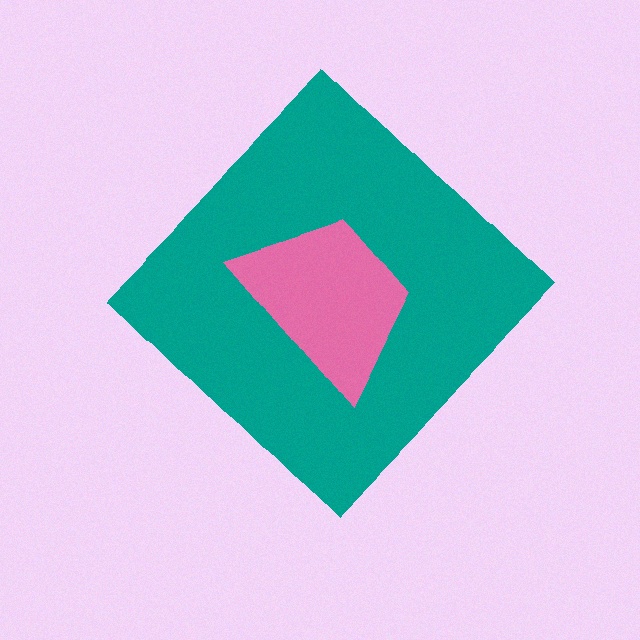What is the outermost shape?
The teal diamond.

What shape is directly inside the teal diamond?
The pink trapezoid.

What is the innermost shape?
The pink trapezoid.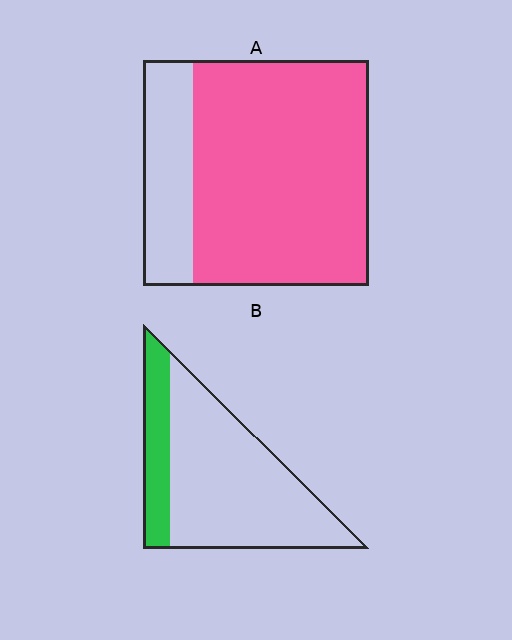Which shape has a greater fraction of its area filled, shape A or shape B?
Shape A.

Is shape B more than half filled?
No.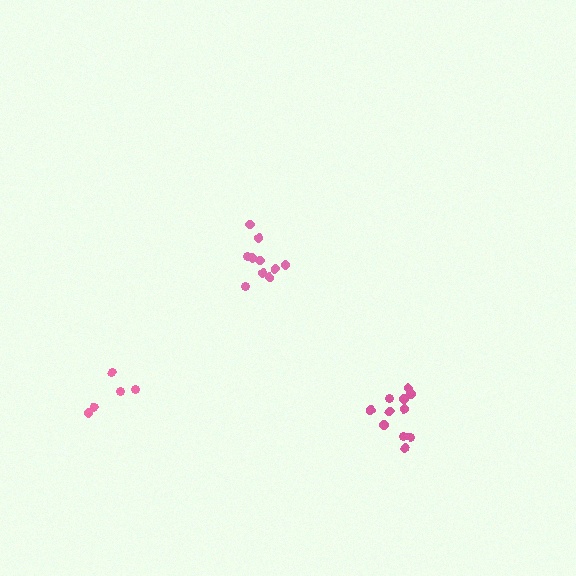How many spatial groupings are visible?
There are 3 spatial groupings.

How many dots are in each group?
Group 1: 5 dots, Group 2: 11 dots, Group 3: 10 dots (26 total).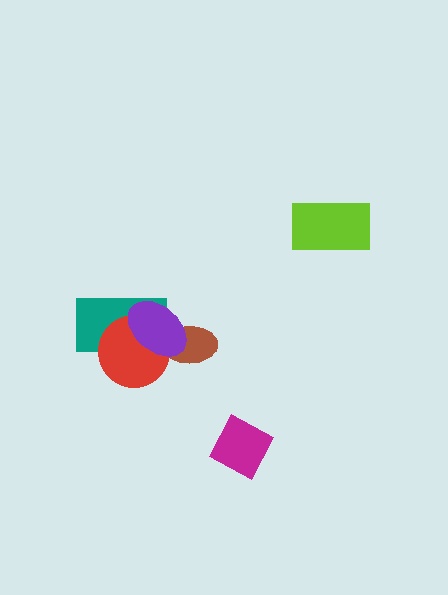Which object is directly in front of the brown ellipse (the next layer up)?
The red circle is directly in front of the brown ellipse.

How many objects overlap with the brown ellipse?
2 objects overlap with the brown ellipse.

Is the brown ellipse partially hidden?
Yes, it is partially covered by another shape.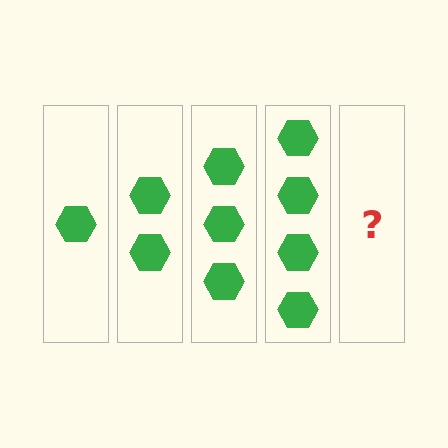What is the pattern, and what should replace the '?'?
The pattern is that each step adds one more hexagon. The '?' should be 5 hexagons.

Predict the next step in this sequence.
The next step is 5 hexagons.